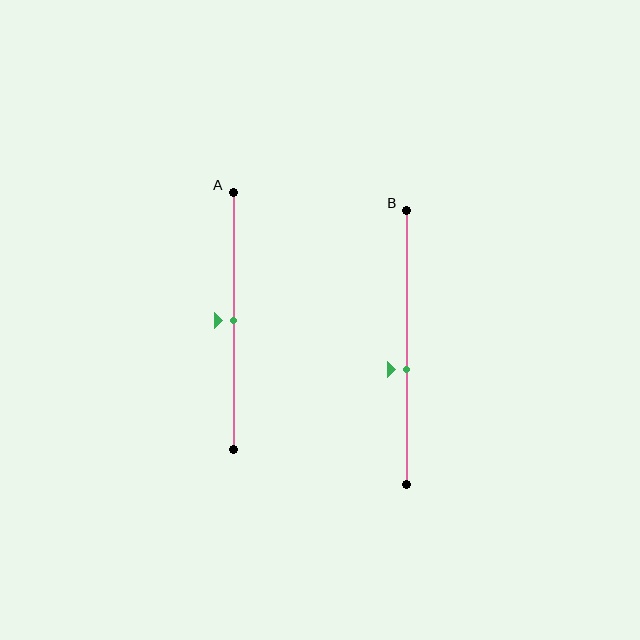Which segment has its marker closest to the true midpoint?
Segment A has its marker closest to the true midpoint.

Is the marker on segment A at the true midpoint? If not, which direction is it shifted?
Yes, the marker on segment A is at the true midpoint.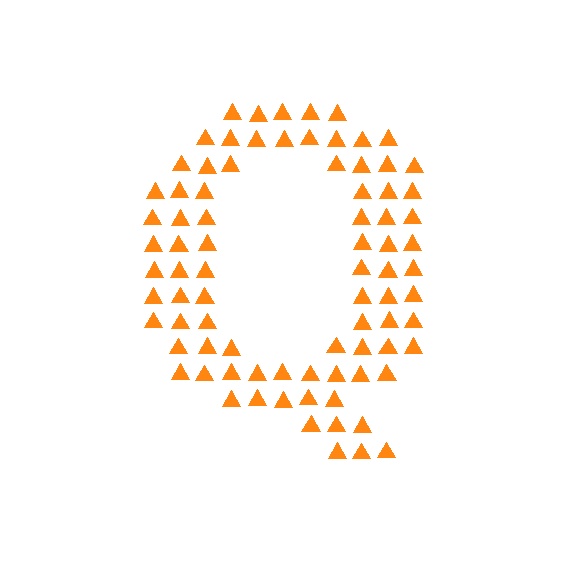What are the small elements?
The small elements are triangles.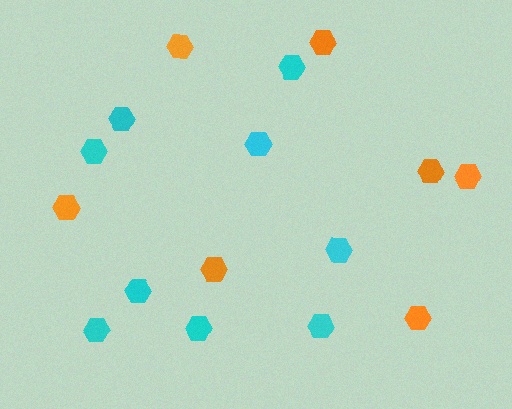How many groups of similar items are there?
There are 2 groups: one group of orange hexagons (7) and one group of cyan hexagons (9).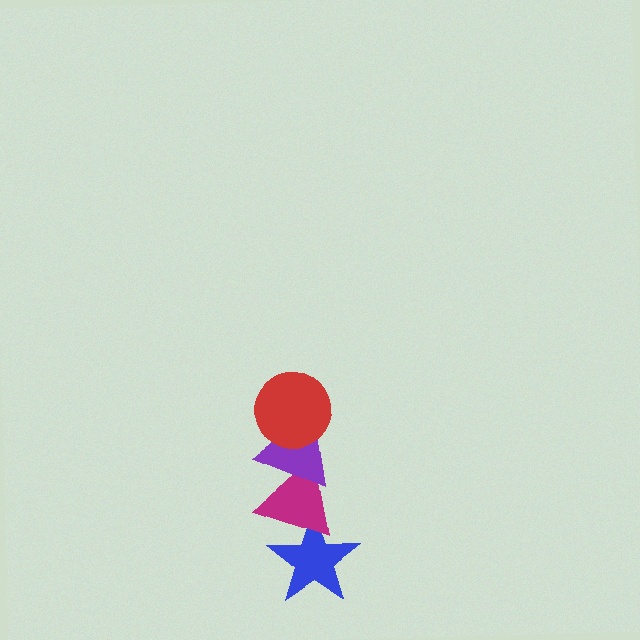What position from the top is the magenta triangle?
The magenta triangle is 3rd from the top.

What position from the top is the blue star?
The blue star is 4th from the top.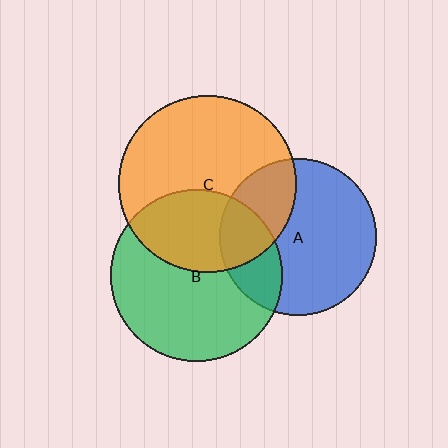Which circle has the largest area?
Circle C (orange).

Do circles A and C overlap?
Yes.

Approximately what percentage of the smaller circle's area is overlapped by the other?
Approximately 30%.